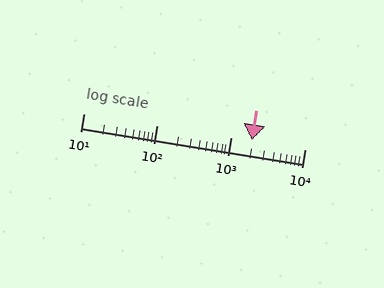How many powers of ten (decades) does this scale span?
The scale spans 3 decades, from 10 to 10000.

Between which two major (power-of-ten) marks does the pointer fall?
The pointer is between 1000 and 10000.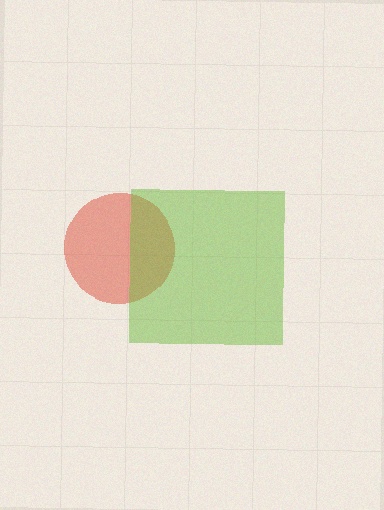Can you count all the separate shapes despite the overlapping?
Yes, there are 2 separate shapes.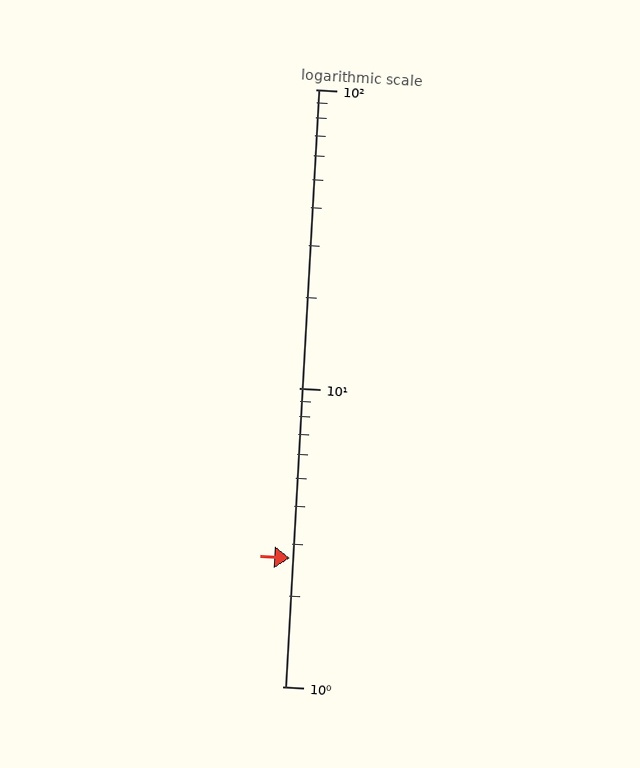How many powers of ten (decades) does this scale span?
The scale spans 2 decades, from 1 to 100.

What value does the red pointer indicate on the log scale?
The pointer indicates approximately 2.7.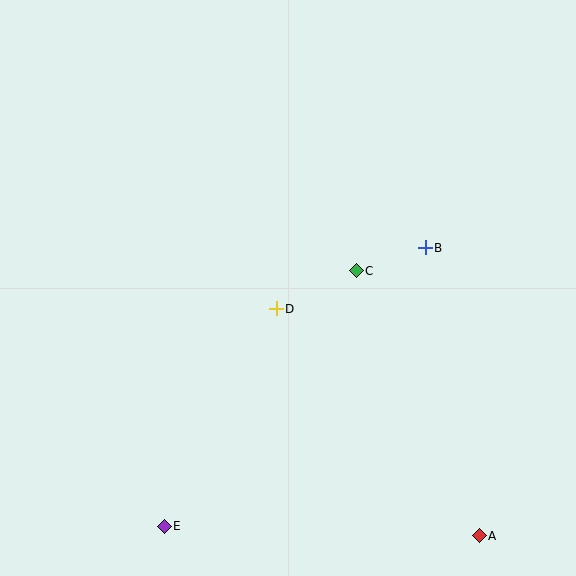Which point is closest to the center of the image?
Point D at (276, 309) is closest to the center.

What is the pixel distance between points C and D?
The distance between C and D is 89 pixels.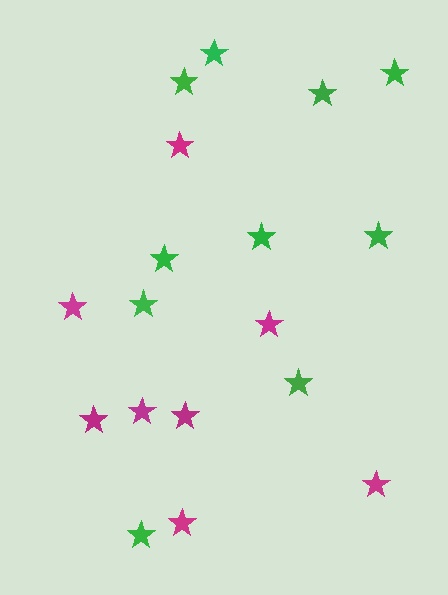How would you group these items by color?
There are 2 groups: one group of green stars (10) and one group of magenta stars (8).